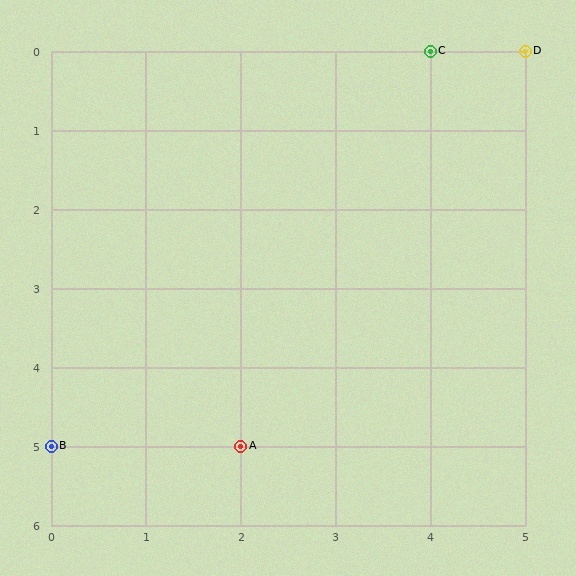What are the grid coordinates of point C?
Point C is at grid coordinates (4, 0).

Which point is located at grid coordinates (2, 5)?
Point A is at (2, 5).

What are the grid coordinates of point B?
Point B is at grid coordinates (0, 5).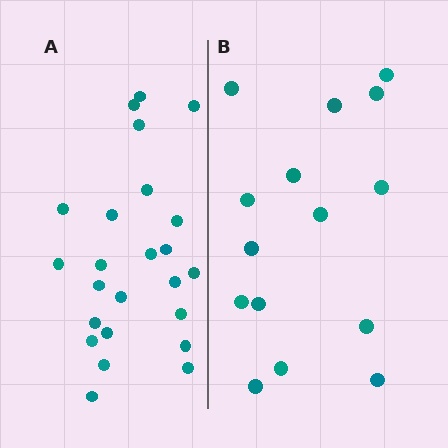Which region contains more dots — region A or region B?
Region A (the left region) has more dots.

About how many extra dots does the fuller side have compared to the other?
Region A has roughly 8 or so more dots than region B.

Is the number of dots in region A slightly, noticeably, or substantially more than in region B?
Region A has substantially more. The ratio is roughly 1.6 to 1.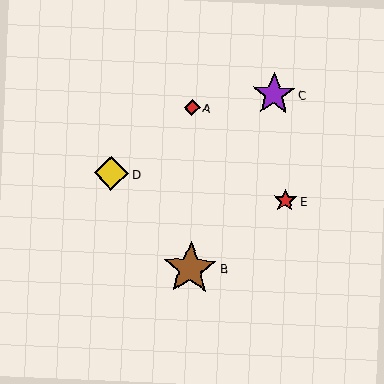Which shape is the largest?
The brown star (labeled B) is the largest.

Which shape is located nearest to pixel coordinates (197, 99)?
The red diamond (labeled A) at (192, 107) is nearest to that location.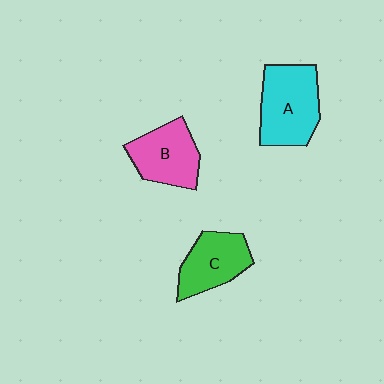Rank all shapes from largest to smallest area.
From largest to smallest: A (cyan), B (pink), C (green).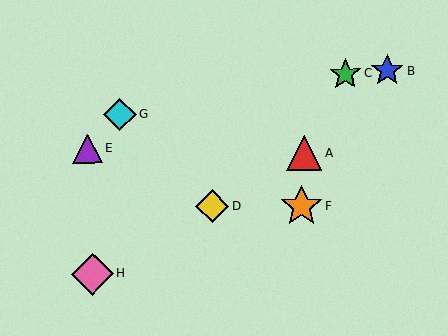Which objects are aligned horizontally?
Objects D, F are aligned horizontally.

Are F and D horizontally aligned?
Yes, both are at y≈206.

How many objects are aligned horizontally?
2 objects (D, F) are aligned horizontally.